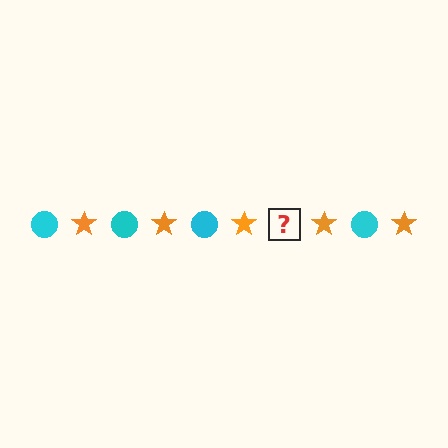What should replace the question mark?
The question mark should be replaced with a cyan circle.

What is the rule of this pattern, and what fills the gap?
The rule is that the pattern alternates between cyan circle and orange star. The gap should be filled with a cyan circle.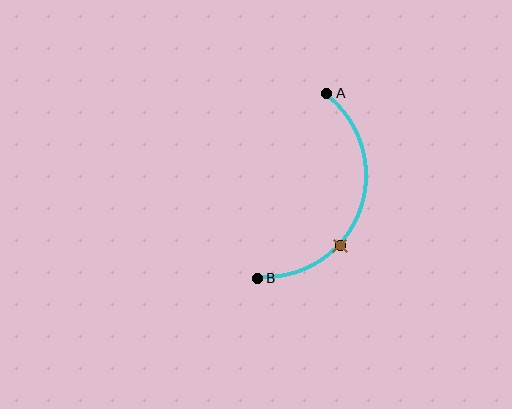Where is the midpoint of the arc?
The arc midpoint is the point on the curve farthest from the straight line joining A and B. It sits to the right of that line.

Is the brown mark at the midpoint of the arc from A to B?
No. The brown mark lies on the arc but is closer to endpoint B. The arc midpoint would be at the point on the curve equidistant along the arc from both A and B.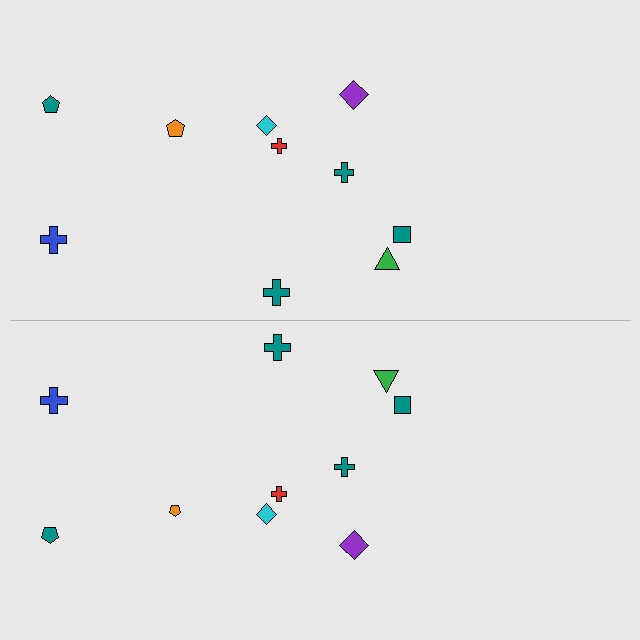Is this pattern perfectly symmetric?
No, the pattern is not perfectly symmetric. The orange pentagon on the bottom side has a different size than its mirror counterpart.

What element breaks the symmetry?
The orange pentagon on the bottom side has a different size than its mirror counterpart.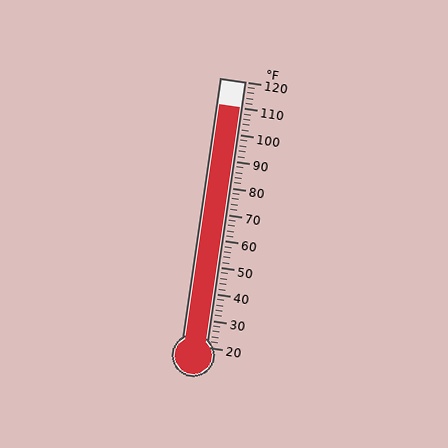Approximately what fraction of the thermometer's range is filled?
The thermometer is filled to approximately 90% of its range.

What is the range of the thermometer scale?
The thermometer scale ranges from 20°F to 120°F.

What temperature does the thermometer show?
The thermometer shows approximately 110°F.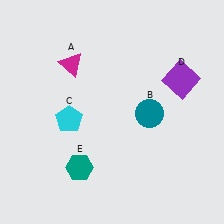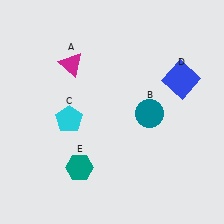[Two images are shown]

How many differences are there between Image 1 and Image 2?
There is 1 difference between the two images.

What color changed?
The square (D) changed from purple in Image 1 to blue in Image 2.